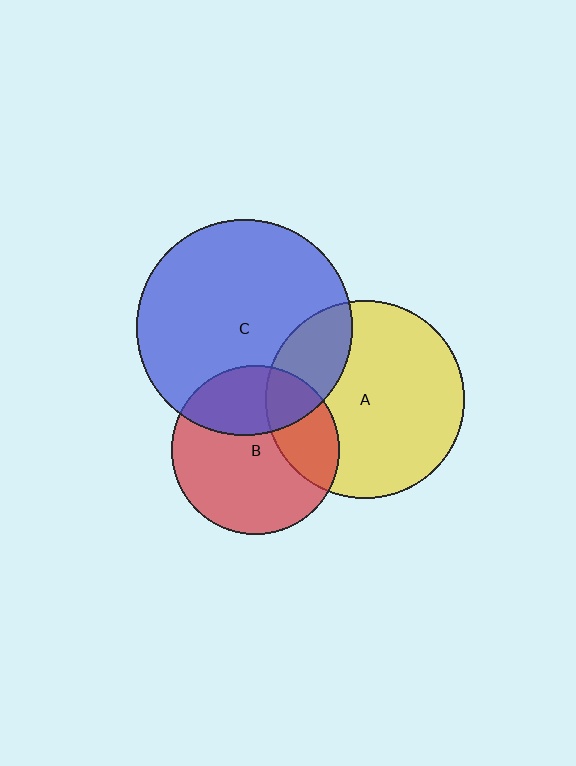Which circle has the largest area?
Circle C (blue).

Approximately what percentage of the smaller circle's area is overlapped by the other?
Approximately 25%.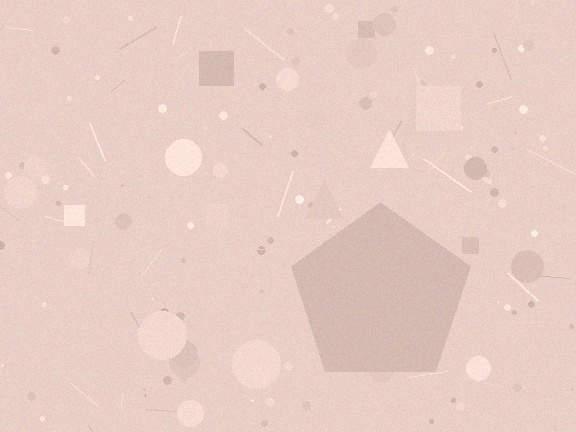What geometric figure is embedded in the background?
A pentagon is embedded in the background.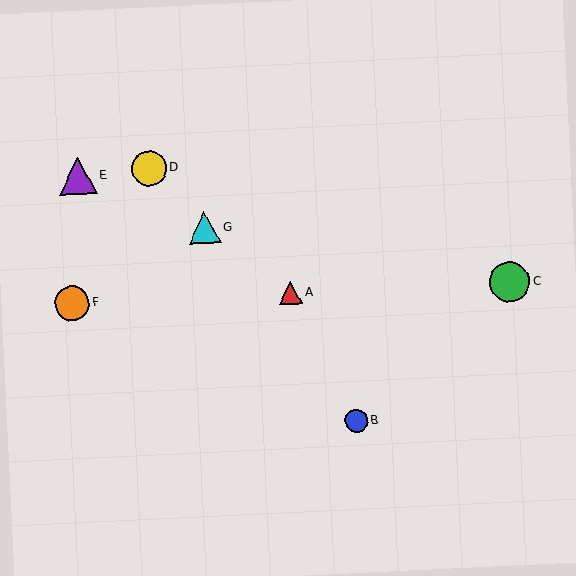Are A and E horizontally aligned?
No, A is at y≈293 and E is at y≈176.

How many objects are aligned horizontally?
3 objects (A, C, F) are aligned horizontally.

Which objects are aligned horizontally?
Objects A, C, F are aligned horizontally.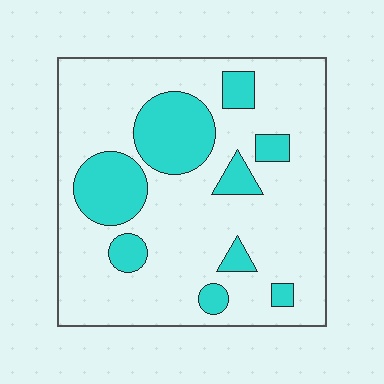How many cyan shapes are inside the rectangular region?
9.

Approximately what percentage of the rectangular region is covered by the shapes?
Approximately 25%.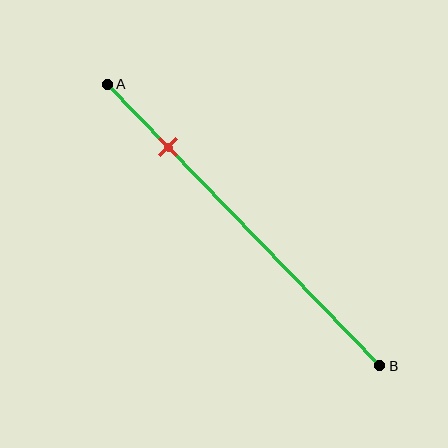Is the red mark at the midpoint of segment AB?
No, the mark is at about 20% from A, not at the 50% midpoint.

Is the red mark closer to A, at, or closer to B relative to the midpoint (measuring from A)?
The red mark is closer to point A than the midpoint of segment AB.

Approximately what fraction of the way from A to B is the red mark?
The red mark is approximately 20% of the way from A to B.